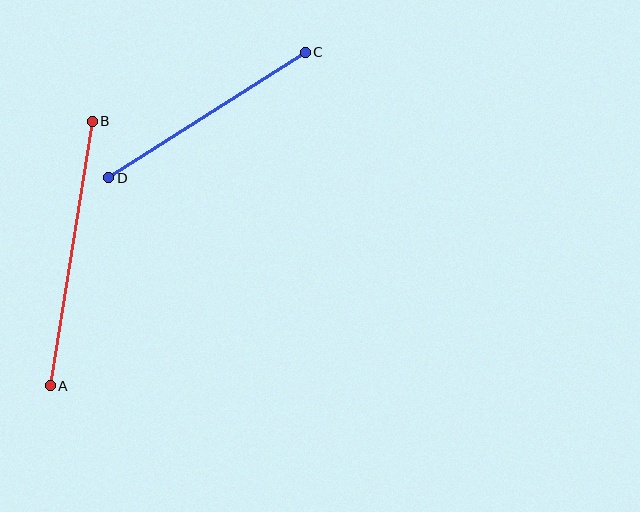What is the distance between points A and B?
The distance is approximately 268 pixels.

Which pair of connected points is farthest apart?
Points A and B are farthest apart.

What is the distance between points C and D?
The distance is approximately 233 pixels.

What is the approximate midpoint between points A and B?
The midpoint is at approximately (71, 253) pixels.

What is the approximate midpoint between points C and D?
The midpoint is at approximately (207, 115) pixels.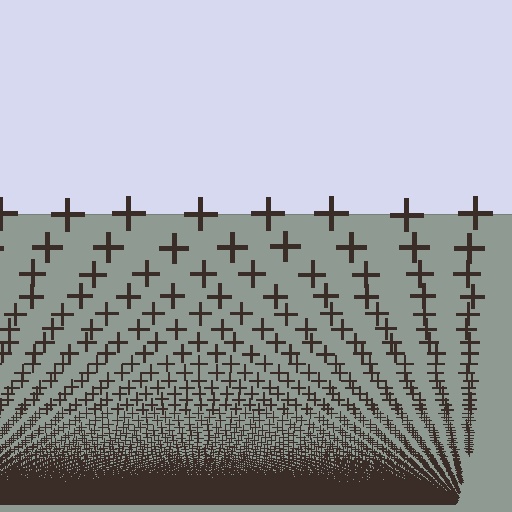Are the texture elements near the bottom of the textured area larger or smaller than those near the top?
Smaller. The gradient is inverted — elements near the bottom are smaller and denser.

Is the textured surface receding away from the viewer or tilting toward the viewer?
The surface appears to tilt toward the viewer. Texture elements get larger and sparser toward the top.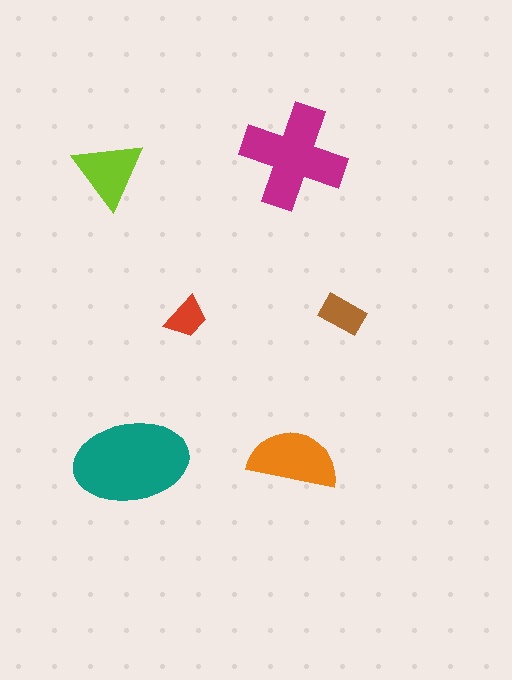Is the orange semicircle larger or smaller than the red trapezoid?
Larger.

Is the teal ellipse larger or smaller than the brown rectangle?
Larger.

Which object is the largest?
The teal ellipse.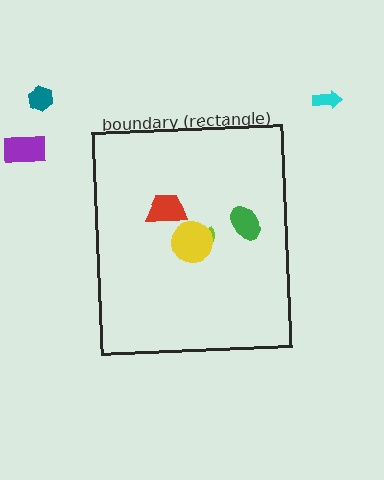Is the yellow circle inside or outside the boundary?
Inside.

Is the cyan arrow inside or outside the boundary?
Outside.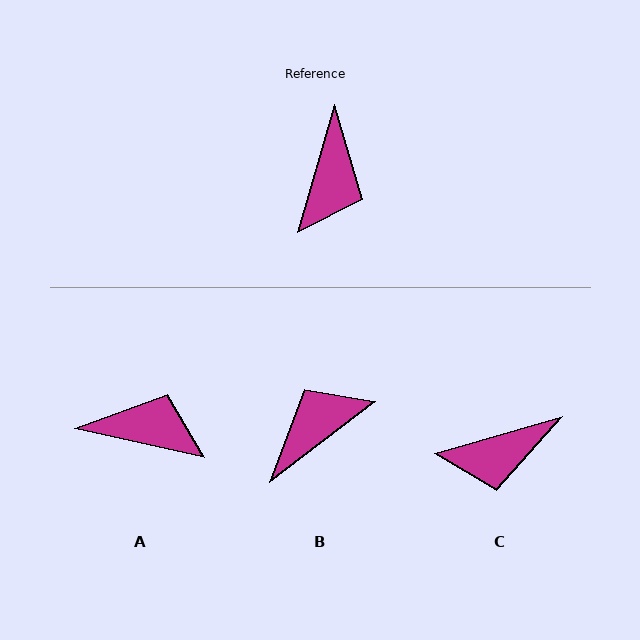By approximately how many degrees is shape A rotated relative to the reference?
Approximately 94 degrees counter-clockwise.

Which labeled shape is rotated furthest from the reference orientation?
B, about 144 degrees away.